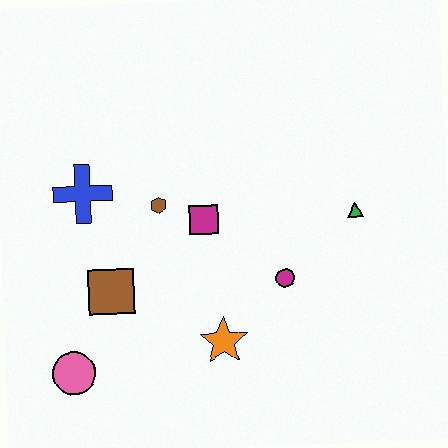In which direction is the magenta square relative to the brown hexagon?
The magenta square is to the right of the brown hexagon.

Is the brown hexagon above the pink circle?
Yes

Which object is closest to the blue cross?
The brown hexagon is closest to the blue cross.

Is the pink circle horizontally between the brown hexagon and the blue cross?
No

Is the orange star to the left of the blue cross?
No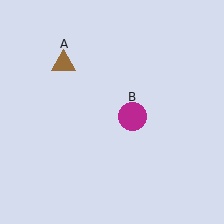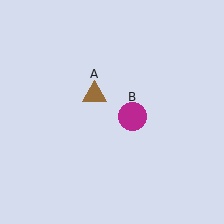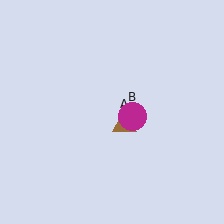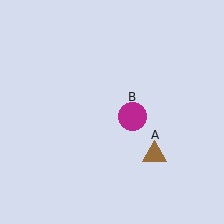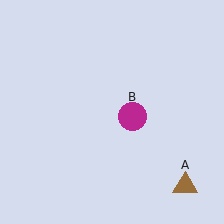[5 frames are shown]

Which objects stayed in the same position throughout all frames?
Magenta circle (object B) remained stationary.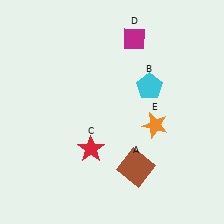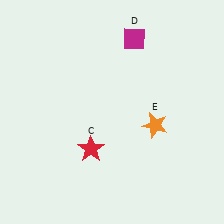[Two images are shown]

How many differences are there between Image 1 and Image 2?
There are 2 differences between the two images.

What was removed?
The cyan pentagon (B), the brown square (A) were removed in Image 2.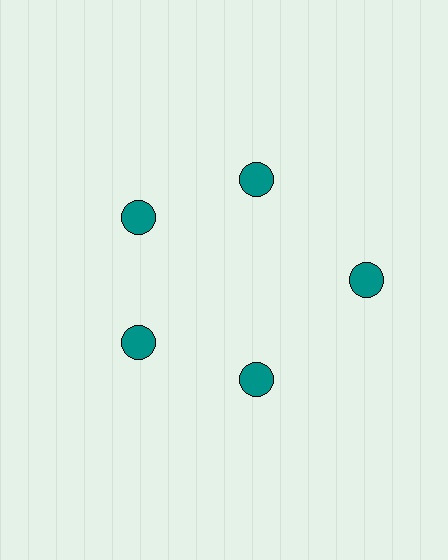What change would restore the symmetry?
The symmetry would be restored by moving it inward, back onto the ring so that all 5 circles sit at equal angles and equal distance from the center.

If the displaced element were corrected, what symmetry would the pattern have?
It would have 5-fold rotational symmetry — the pattern would map onto itself every 72 degrees.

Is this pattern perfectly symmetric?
No. The 5 teal circles are arranged in a ring, but one element near the 3 o'clock position is pushed outward from the center, breaking the 5-fold rotational symmetry.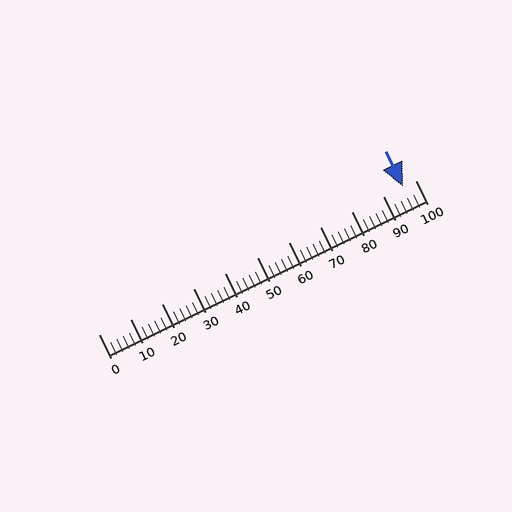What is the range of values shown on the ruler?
The ruler shows values from 0 to 100.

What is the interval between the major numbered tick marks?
The major tick marks are spaced 10 units apart.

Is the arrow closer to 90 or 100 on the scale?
The arrow is closer to 100.